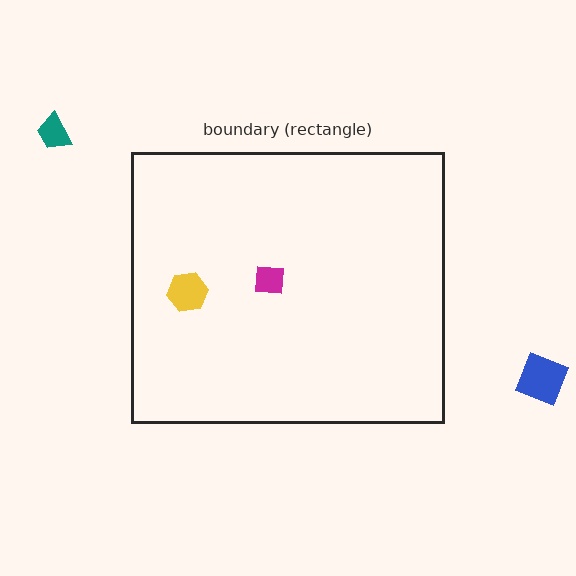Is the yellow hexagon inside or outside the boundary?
Inside.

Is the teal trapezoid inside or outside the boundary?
Outside.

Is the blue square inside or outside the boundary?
Outside.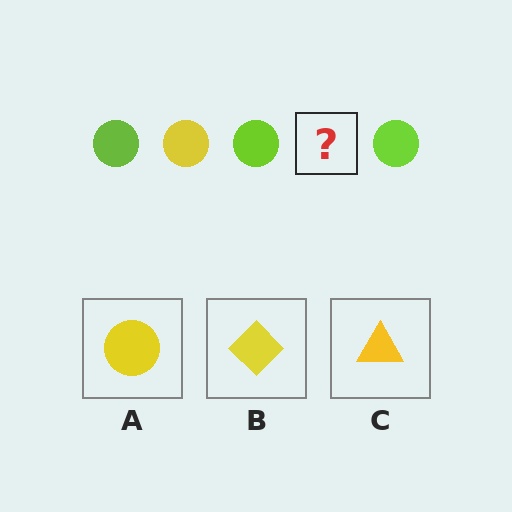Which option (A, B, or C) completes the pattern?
A.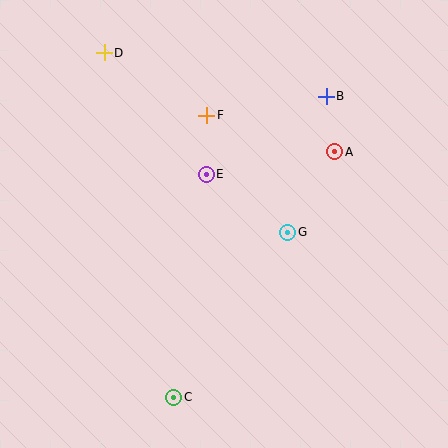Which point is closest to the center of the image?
Point E at (206, 174) is closest to the center.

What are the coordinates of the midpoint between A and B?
The midpoint between A and B is at (330, 124).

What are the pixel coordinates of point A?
Point A is at (335, 152).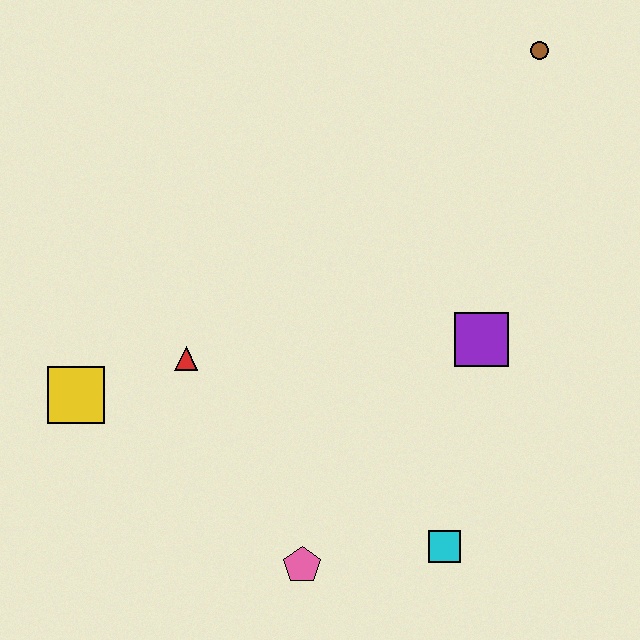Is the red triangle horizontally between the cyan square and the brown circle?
No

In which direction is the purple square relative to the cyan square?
The purple square is above the cyan square.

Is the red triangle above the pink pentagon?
Yes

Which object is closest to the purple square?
The cyan square is closest to the purple square.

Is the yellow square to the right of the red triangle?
No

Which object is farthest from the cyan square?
The brown circle is farthest from the cyan square.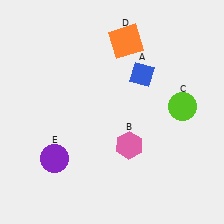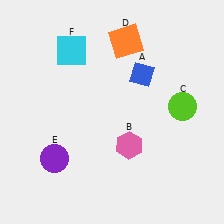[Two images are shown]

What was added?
A cyan square (F) was added in Image 2.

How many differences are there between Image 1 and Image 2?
There is 1 difference between the two images.